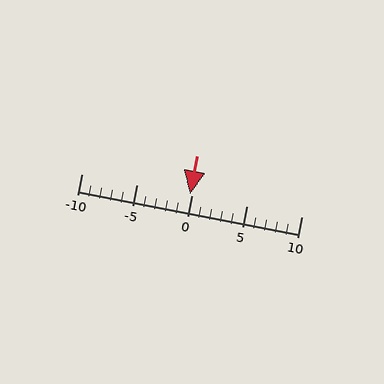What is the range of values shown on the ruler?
The ruler shows values from -10 to 10.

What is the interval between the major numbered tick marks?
The major tick marks are spaced 5 units apart.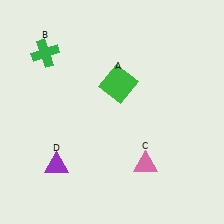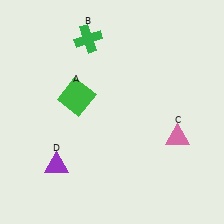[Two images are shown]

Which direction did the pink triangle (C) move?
The pink triangle (C) moved right.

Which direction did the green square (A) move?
The green square (A) moved left.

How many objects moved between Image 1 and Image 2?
3 objects moved between the two images.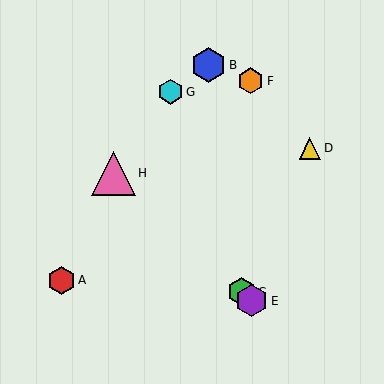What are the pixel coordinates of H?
Object H is at (113, 173).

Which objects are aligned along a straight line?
Objects C, E, H are aligned along a straight line.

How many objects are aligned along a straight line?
3 objects (C, E, H) are aligned along a straight line.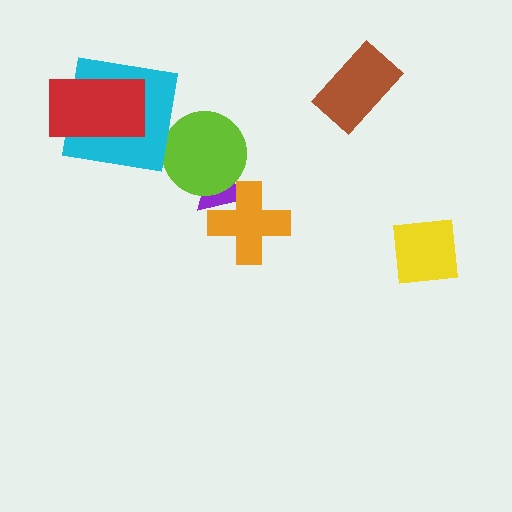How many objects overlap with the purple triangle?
2 objects overlap with the purple triangle.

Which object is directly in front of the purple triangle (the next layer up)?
The orange cross is directly in front of the purple triangle.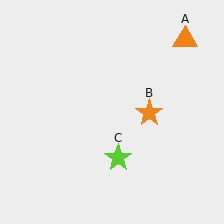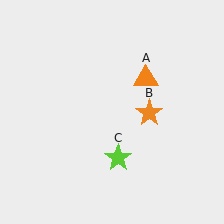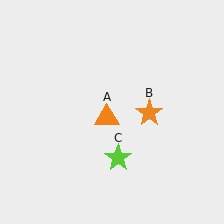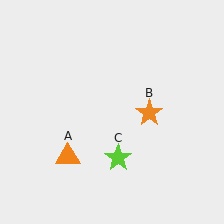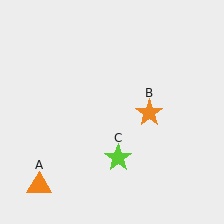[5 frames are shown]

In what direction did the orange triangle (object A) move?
The orange triangle (object A) moved down and to the left.